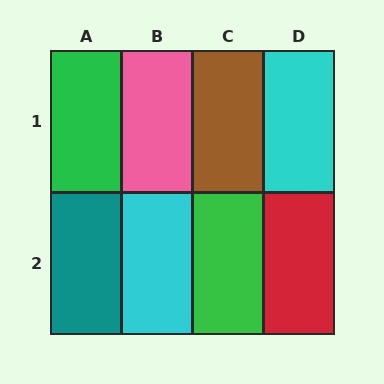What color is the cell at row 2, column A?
Teal.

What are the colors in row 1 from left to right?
Green, pink, brown, cyan.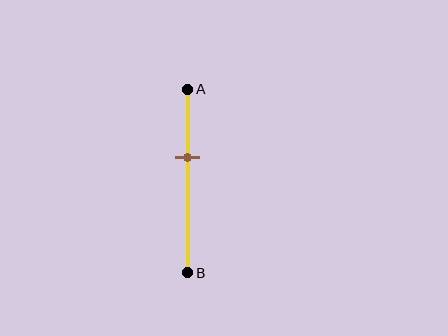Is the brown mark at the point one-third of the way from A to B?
No, the mark is at about 35% from A, not at the 33% one-third point.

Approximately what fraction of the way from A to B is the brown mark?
The brown mark is approximately 35% of the way from A to B.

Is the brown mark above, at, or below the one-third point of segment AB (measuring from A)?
The brown mark is below the one-third point of segment AB.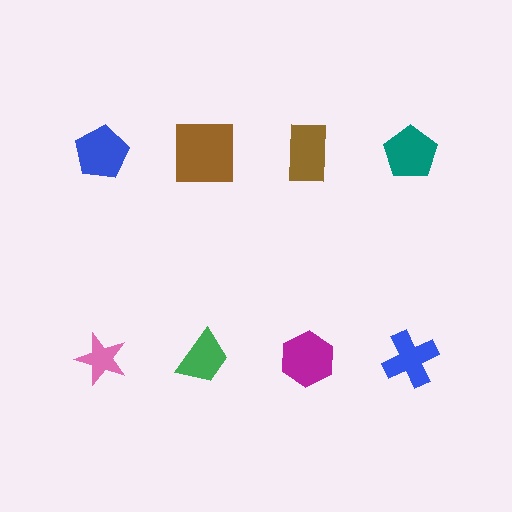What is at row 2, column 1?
A pink star.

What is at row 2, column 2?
A green trapezoid.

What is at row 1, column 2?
A brown square.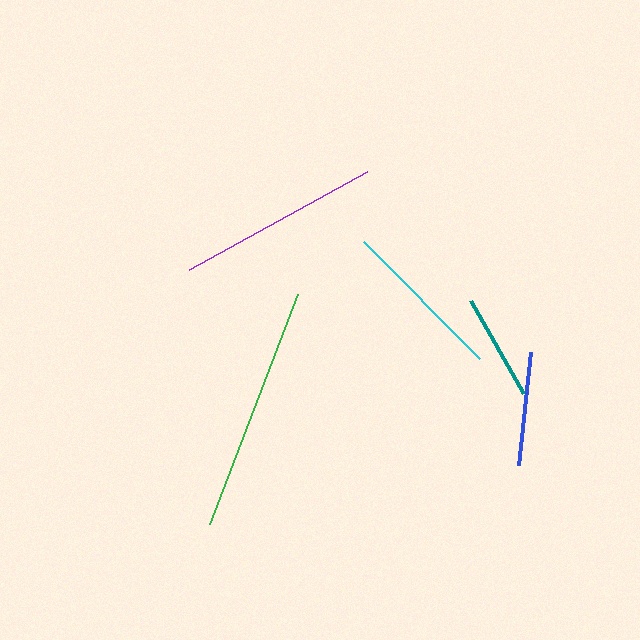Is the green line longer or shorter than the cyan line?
The green line is longer than the cyan line.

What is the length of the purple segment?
The purple segment is approximately 203 pixels long.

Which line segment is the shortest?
The teal line is the shortest at approximately 107 pixels.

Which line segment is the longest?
The green line is the longest at approximately 247 pixels.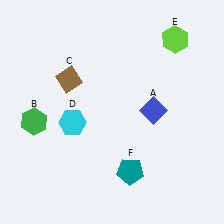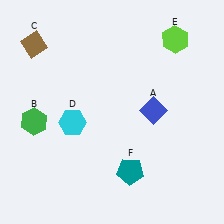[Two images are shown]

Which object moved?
The brown diamond (C) moved up.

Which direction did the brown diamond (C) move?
The brown diamond (C) moved up.